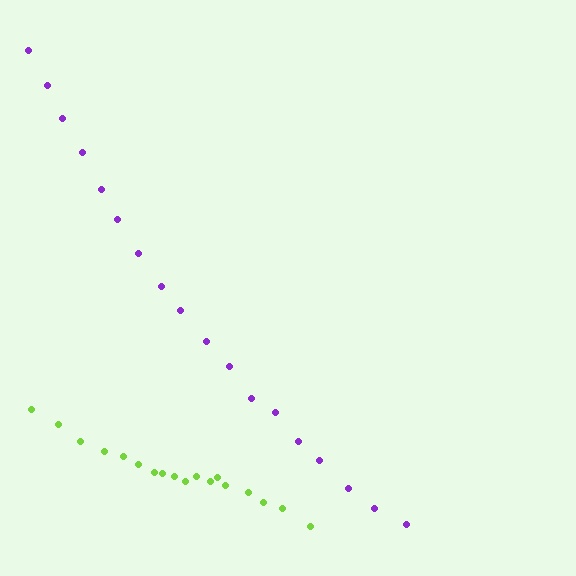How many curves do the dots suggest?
There are 2 distinct paths.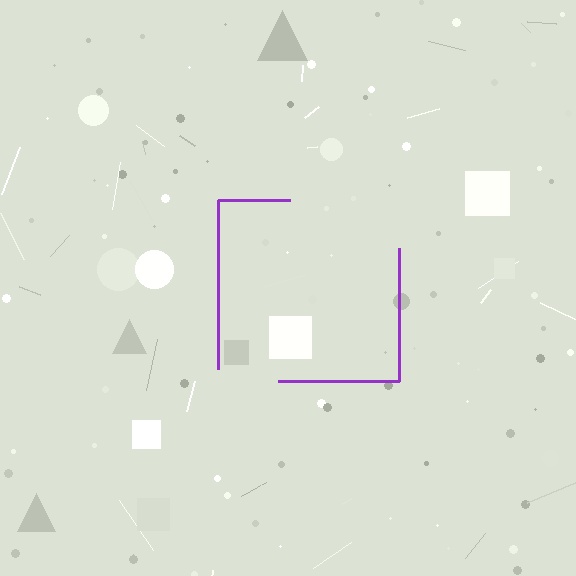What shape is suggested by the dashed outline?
The dashed outline suggests a square.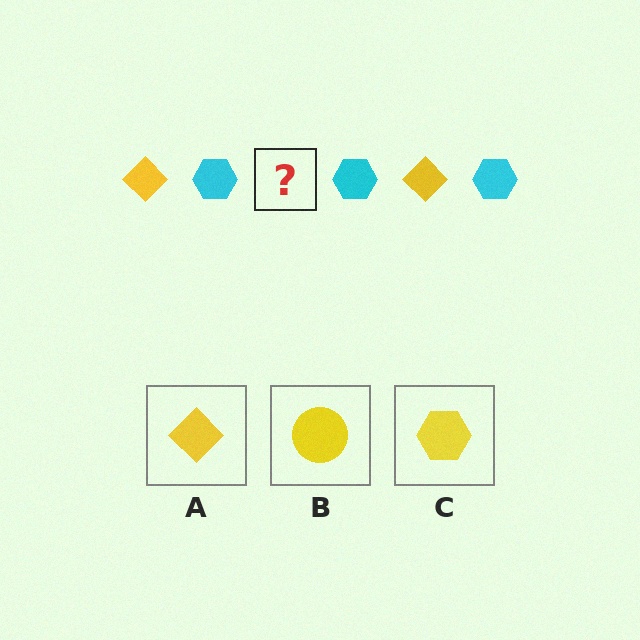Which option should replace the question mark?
Option A.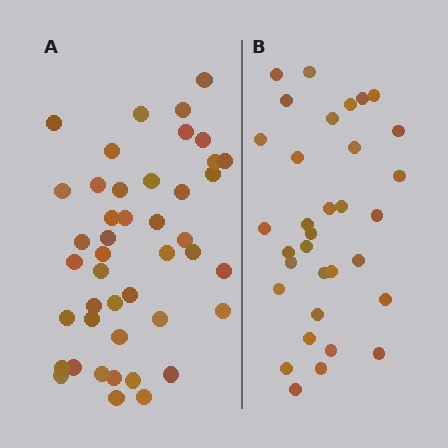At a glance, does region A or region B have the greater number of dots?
Region A (the left region) has more dots.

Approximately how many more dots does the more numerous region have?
Region A has roughly 12 or so more dots than region B.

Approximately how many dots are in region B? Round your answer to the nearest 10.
About 30 dots. (The exact count is 33, which rounds to 30.)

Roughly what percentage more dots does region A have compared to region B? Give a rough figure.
About 35% more.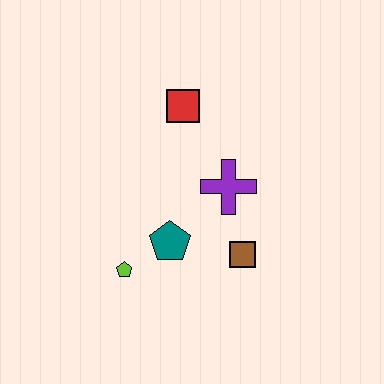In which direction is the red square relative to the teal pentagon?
The red square is above the teal pentagon.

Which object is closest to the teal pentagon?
The lime pentagon is closest to the teal pentagon.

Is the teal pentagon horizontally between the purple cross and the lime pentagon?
Yes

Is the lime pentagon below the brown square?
Yes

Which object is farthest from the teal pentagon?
The red square is farthest from the teal pentagon.